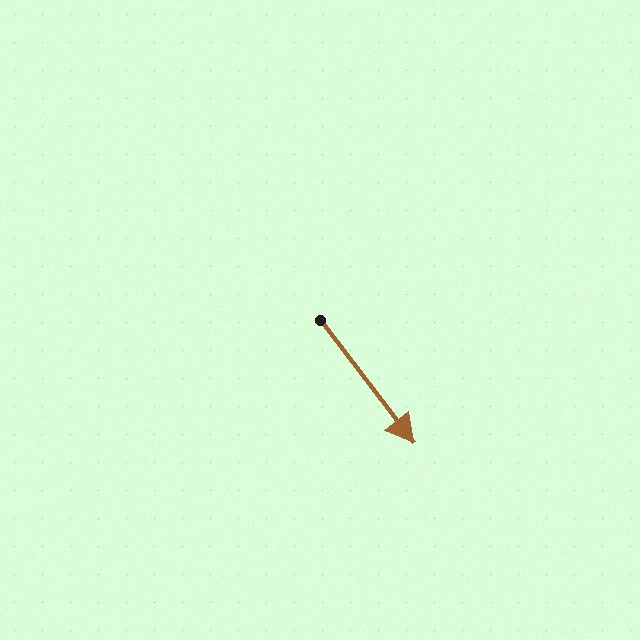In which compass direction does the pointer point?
Southeast.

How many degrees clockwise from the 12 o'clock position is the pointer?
Approximately 143 degrees.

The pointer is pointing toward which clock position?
Roughly 5 o'clock.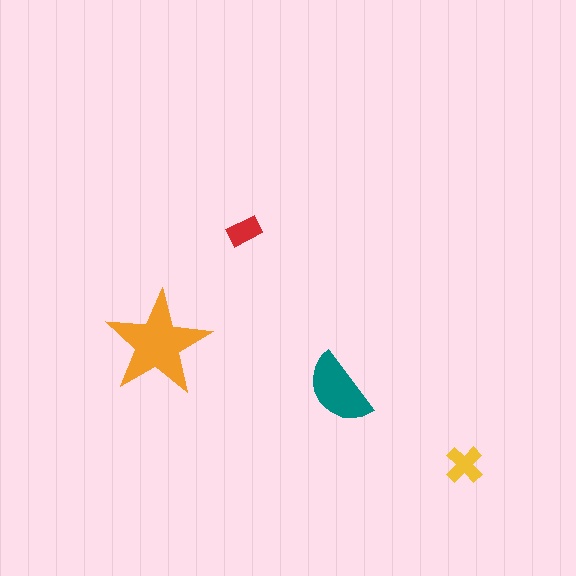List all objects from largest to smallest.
The orange star, the teal semicircle, the yellow cross, the red rectangle.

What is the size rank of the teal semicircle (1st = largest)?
2nd.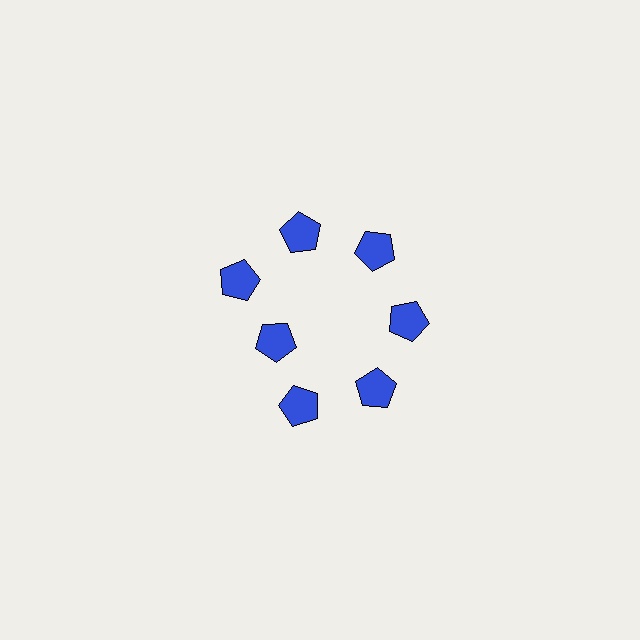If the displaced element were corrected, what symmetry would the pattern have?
It would have 7-fold rotational symmetry — the pattern would map onto itself every 51 degrees.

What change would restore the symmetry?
The symmetry would be restored by moving it outward, back onto the ring so that all 7 pentagons sit at equal angles and equal distance from the center.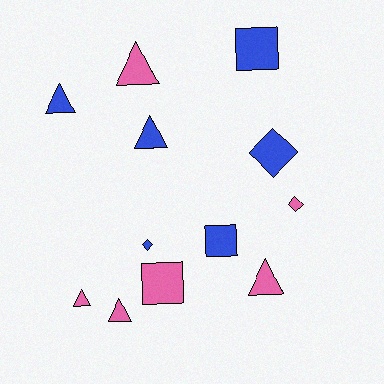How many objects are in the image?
There are 12 objects.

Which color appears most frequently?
Pink, with 6 objects.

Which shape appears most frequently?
Triangle, with 6 objects.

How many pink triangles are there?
There are 4 pink triangles.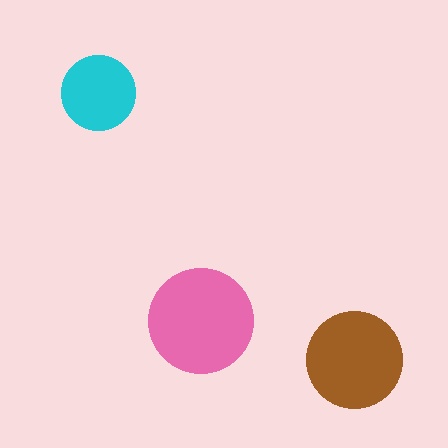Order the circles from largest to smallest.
the pink one, the brown one, the cyan one.